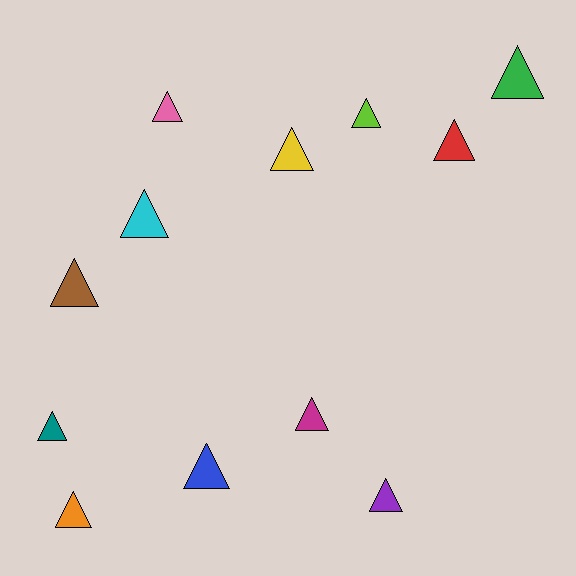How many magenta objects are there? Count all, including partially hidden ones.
There is 1 magenta object.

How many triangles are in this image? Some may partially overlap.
There are 12 triangles.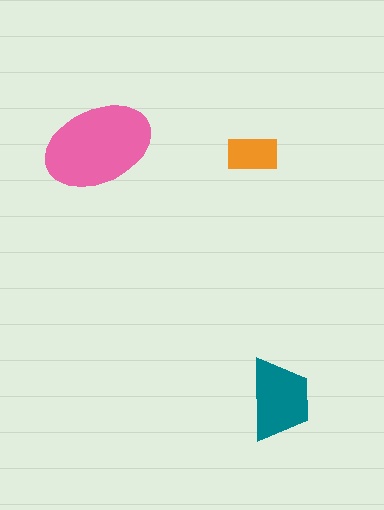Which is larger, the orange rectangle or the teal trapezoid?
The teal trapezoid.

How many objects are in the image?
There are 3 objects in the image.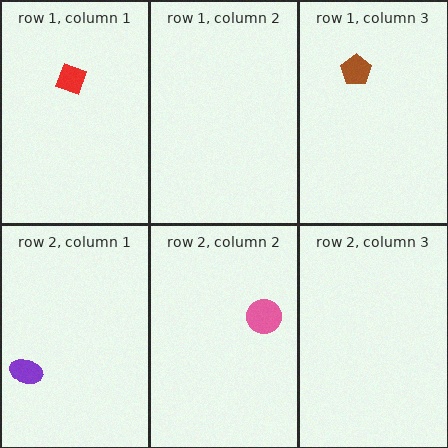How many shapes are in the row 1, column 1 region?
1.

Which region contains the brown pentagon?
The row 1, column 3 region.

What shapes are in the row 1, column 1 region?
The red diamond.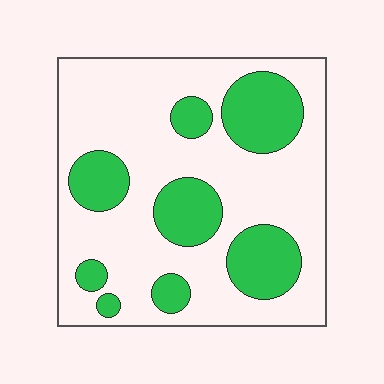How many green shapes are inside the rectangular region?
8.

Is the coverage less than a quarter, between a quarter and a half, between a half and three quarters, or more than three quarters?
Between a quarter and a half.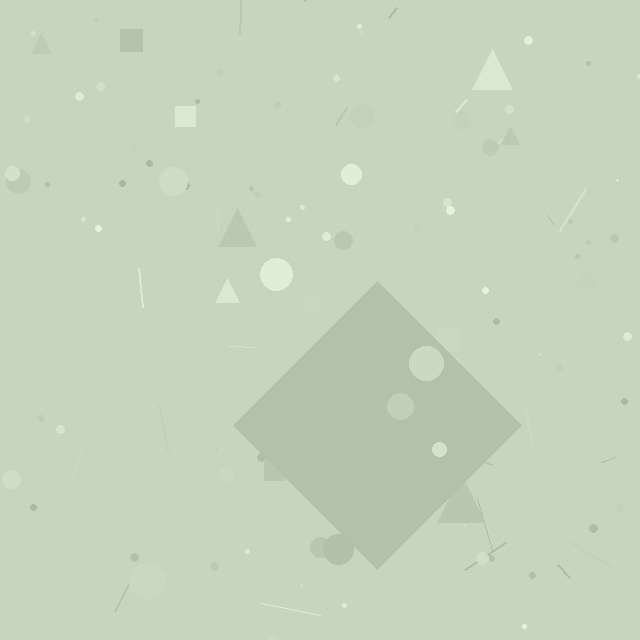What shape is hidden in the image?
A diamond is hidden in the image.